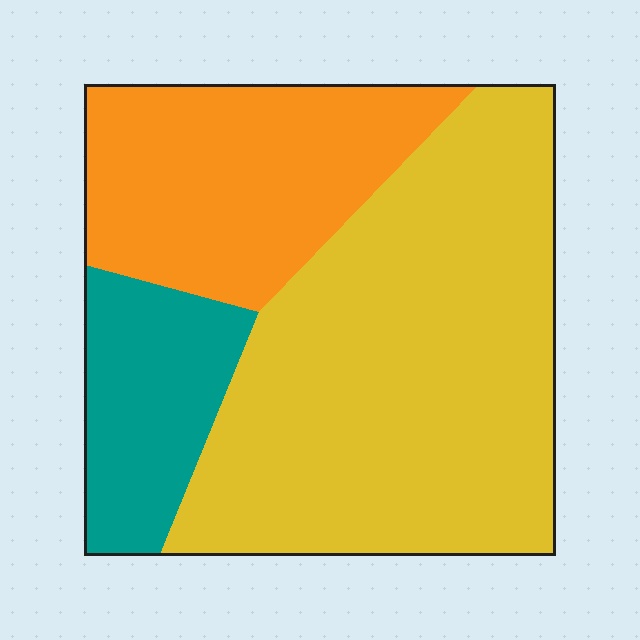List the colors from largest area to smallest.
From largest to smallest: yellow, orange, teal.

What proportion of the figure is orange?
Orange takes up about one quarter (1/4) of the figure.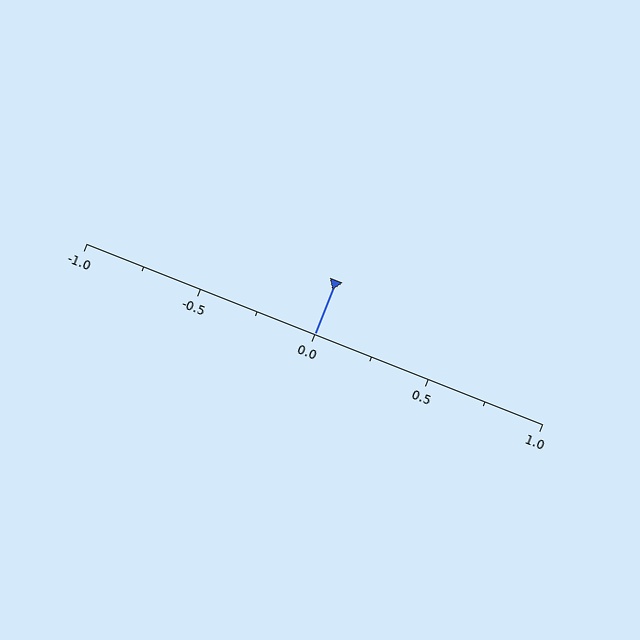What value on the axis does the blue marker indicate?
The marker indicates approximately 0.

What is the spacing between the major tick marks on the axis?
The major ticks are spaced 0.5 apart.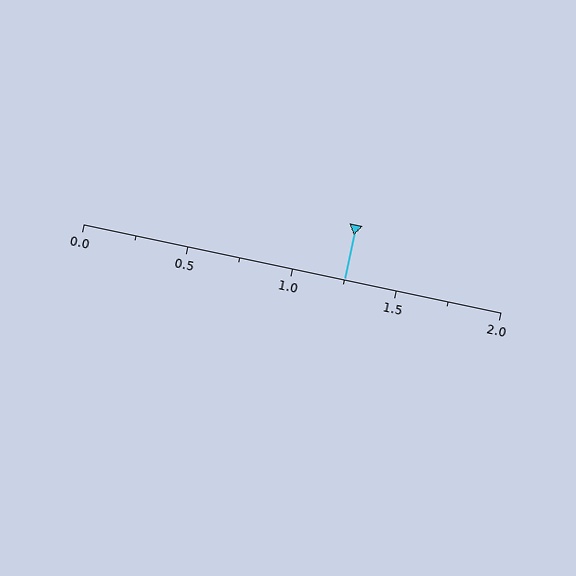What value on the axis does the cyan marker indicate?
The marker indicates approximately 1.25.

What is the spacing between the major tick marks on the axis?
The major ticks are spaced 0.5 apart.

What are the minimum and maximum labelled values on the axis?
The axis runs from 0.0 to 2.0.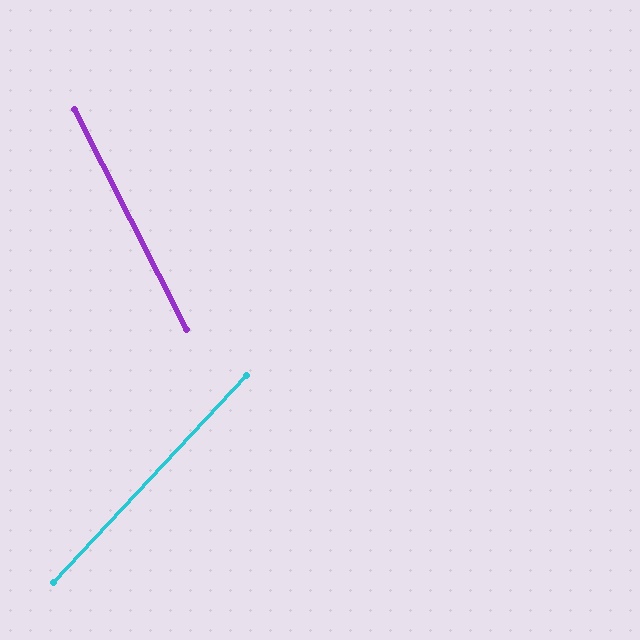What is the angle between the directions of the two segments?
Approximately 70 degrees.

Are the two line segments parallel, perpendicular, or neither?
Neither parallel nor perpendicular — they differ by about 70°.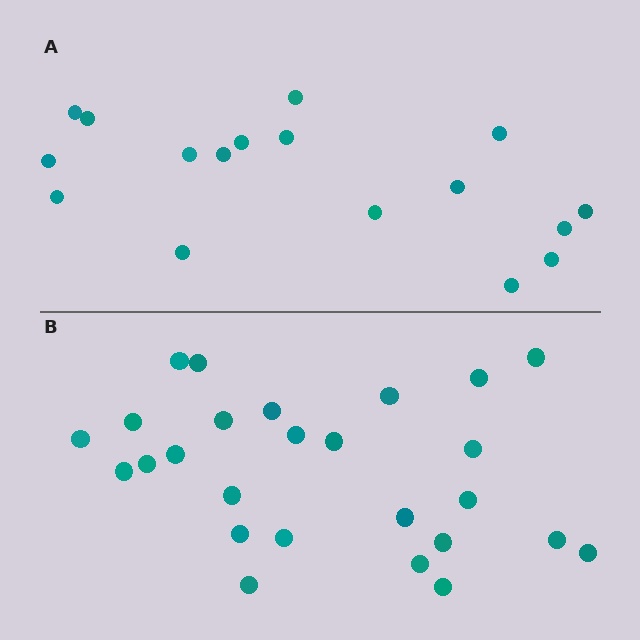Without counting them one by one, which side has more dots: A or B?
Region B (the bottom region) has more dots.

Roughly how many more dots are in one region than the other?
Region B has roughly 8 or so more dots than region A.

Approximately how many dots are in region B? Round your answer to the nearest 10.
About 30 dots. (The exact count is 26, which rounds to 30.)